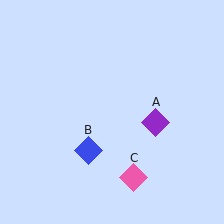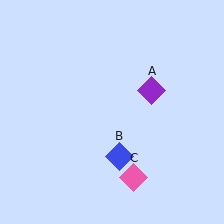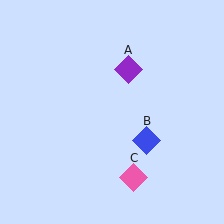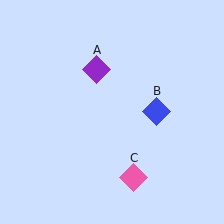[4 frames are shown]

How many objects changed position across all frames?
2 objects changed position: purple diamond (object A), blue diamond (object B).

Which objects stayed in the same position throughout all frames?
Pink diamond (object C) remained stationary.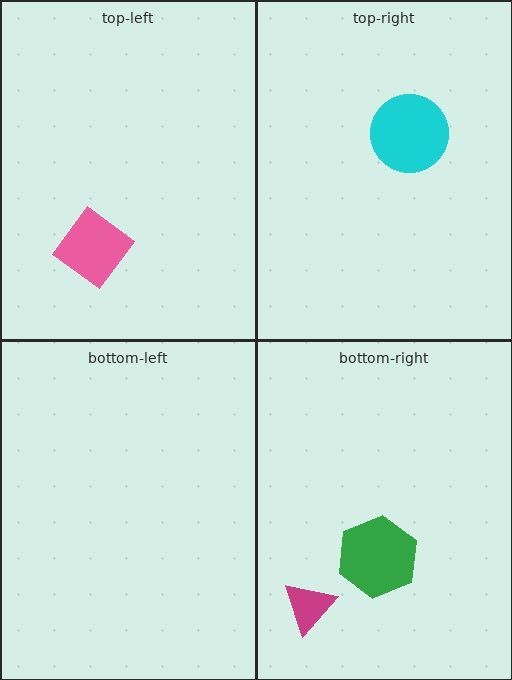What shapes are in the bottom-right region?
The magenta triangle, the green hexagon.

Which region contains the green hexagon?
The bottom-right region.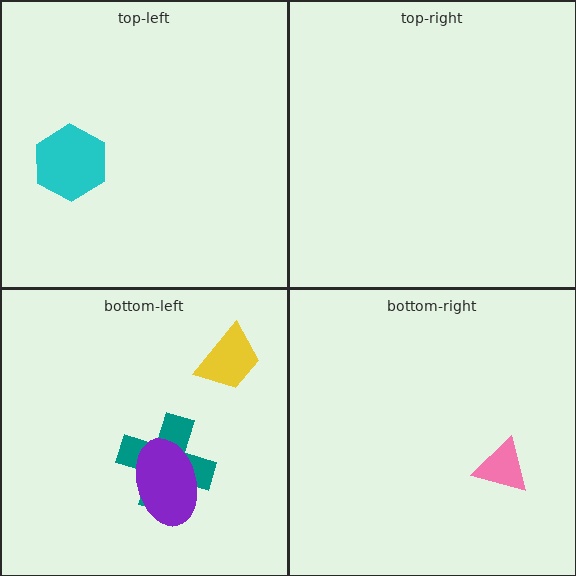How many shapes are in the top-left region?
1.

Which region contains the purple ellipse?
The bottom-left region.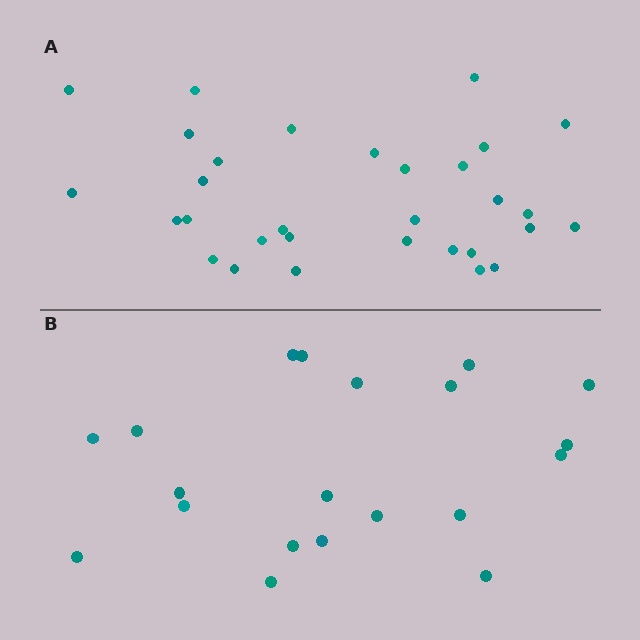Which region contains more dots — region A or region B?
Region A (the top region) has more dots.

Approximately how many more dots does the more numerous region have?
Region A has roughly 12 or so more dots than region B.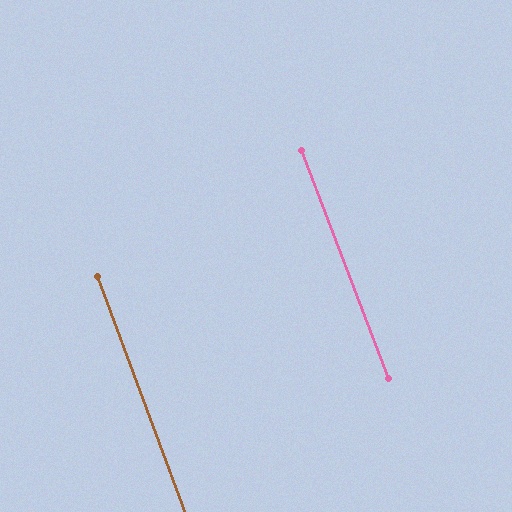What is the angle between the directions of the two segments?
Approximately 0 degrees.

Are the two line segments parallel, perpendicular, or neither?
Parallel — their directions differ by only 0.3°.